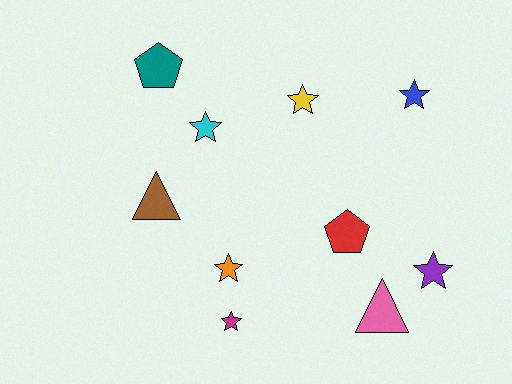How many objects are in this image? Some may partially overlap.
There are 10 objects.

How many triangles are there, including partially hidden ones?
There are 2 triangles.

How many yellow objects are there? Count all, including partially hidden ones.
There is 1 yellow object.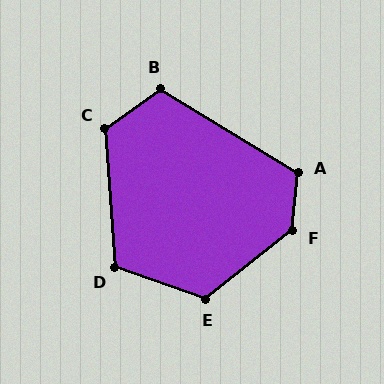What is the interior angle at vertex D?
Approximately 113 degrees (obtuse).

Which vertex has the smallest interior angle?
B, at approximately 113 degrees.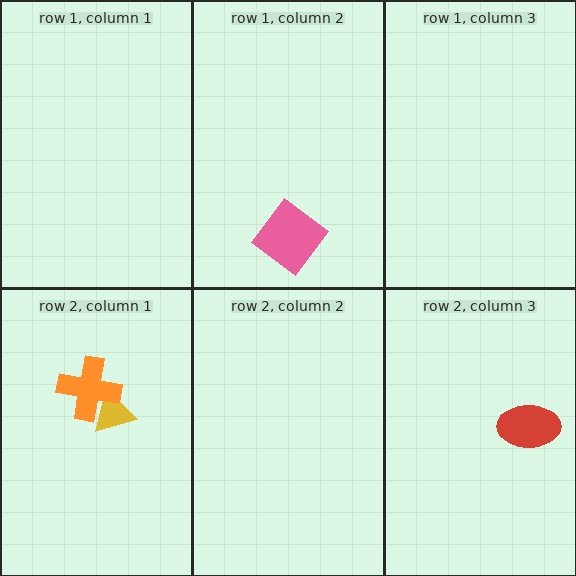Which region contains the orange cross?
The row 2, column 1 region.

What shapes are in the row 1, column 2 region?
The pink diamond.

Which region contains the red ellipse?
The row 2, column 3 region.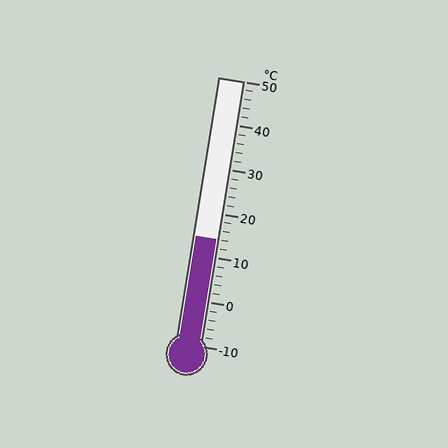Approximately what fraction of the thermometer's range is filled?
The thermometer is filled to approximately 40% of its range.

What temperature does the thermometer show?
The thermometer shows approximately 14°C.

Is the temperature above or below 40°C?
The temperature is below 40°C.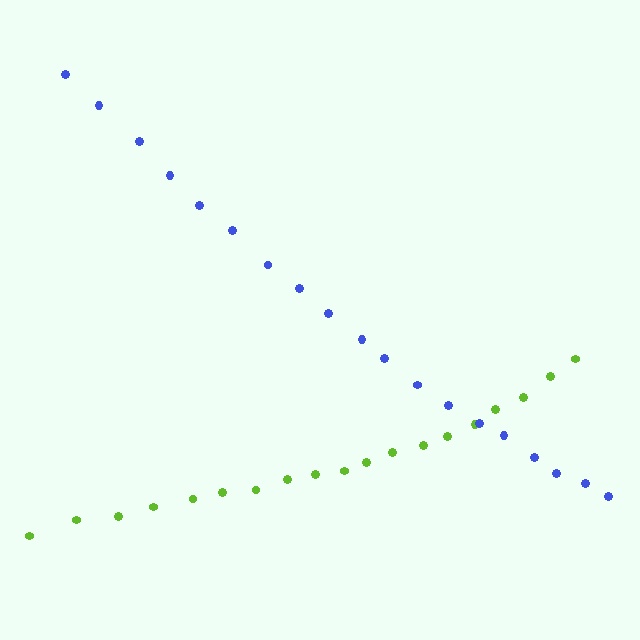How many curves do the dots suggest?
There are 2 distinct paths.